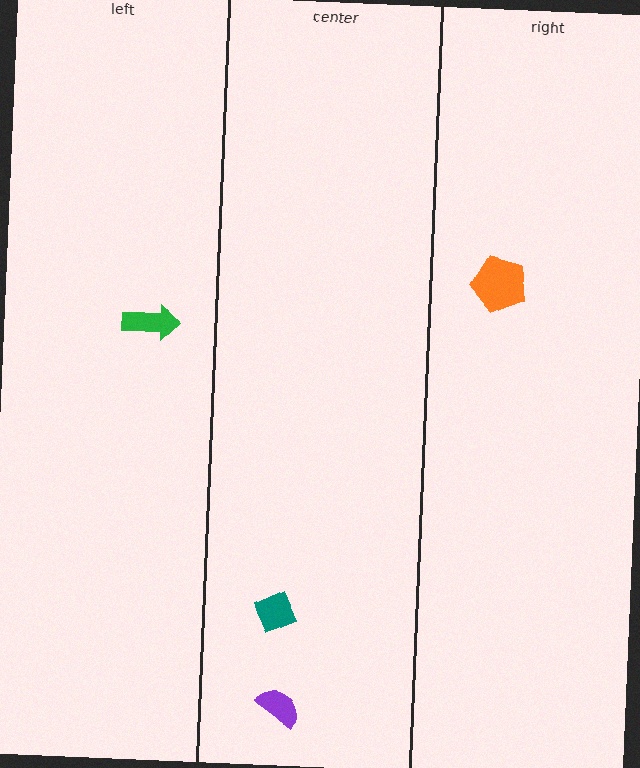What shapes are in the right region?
The orange pentagon.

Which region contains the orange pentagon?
The right region.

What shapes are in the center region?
The purple semicircle, the teal diamond.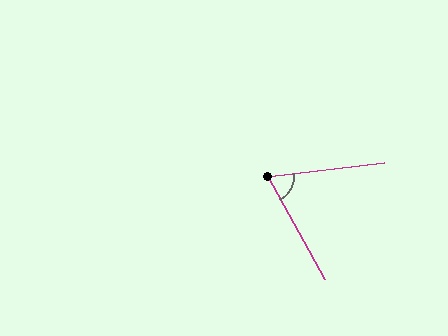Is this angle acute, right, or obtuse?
It is acute.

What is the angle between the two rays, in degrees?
Approximately 68 degrees.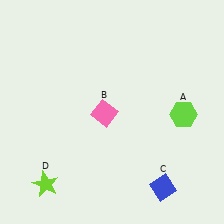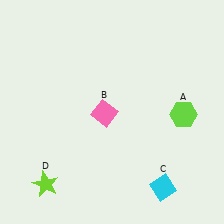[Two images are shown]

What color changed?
The diamond (C) changed from blue in Image 1 to cyan in Image 2.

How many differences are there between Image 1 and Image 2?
There is 1 difference between the two images.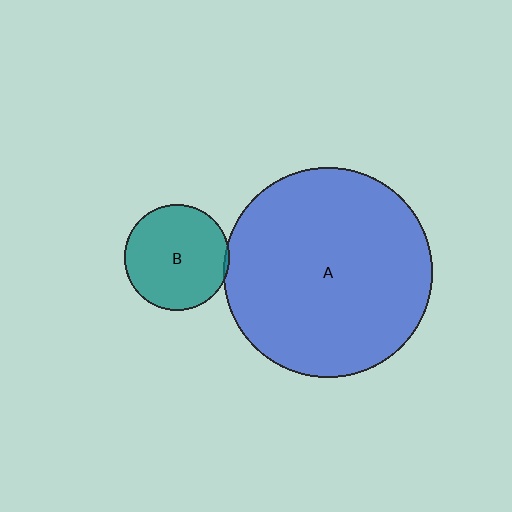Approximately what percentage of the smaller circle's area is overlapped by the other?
Approximately 5%.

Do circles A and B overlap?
Yes.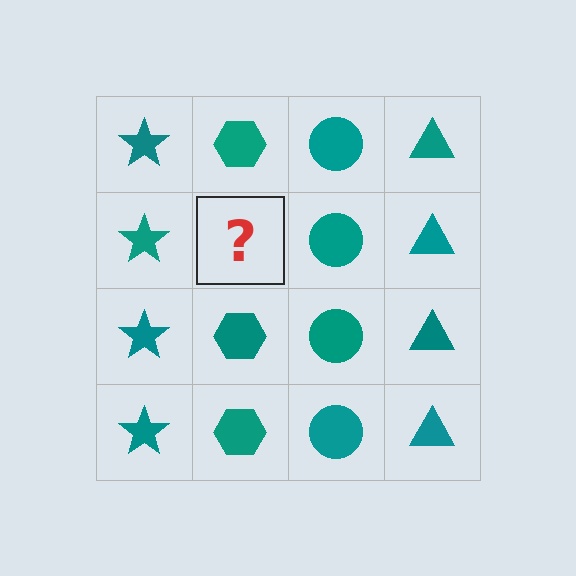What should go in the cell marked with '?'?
The missing cell should contain a teal hexagon.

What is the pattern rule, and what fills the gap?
The rule is that each column has a consistent shape. The gap should be filled with a teal hexagon.